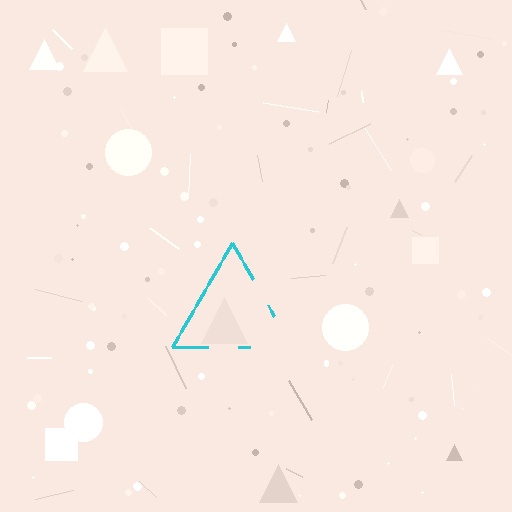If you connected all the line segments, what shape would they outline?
They would outline a triangle.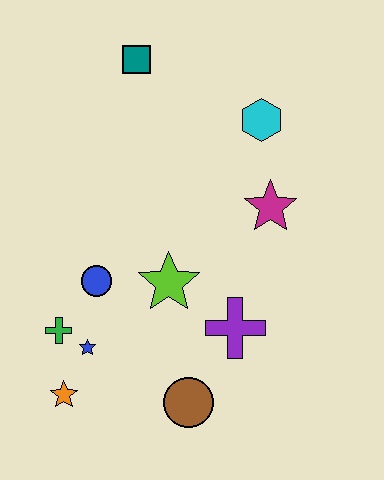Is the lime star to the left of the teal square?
No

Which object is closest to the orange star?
The blue star is closest to the orange star.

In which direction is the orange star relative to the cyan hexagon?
The orange star is below the cyan hexagon.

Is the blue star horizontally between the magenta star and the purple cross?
No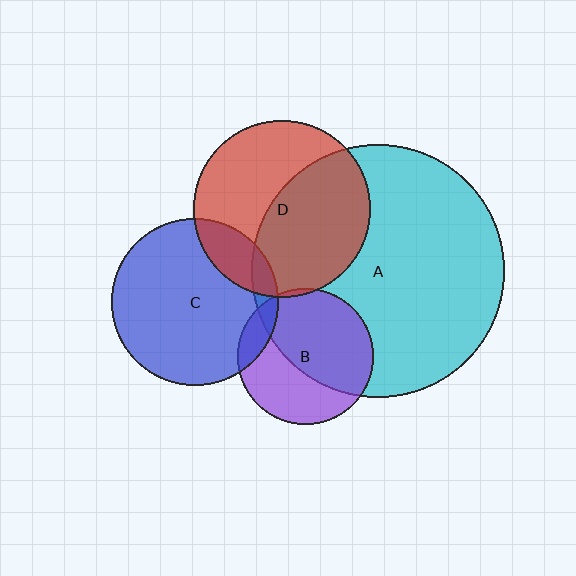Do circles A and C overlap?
Yes.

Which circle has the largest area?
Circle A (cyan).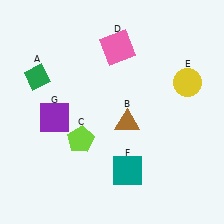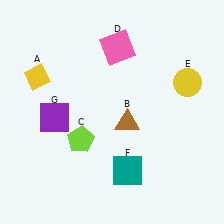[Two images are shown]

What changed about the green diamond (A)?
In Image 1, A is green. In Image 2, it changed to yellow.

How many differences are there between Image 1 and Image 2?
There is 1 difference between the two images.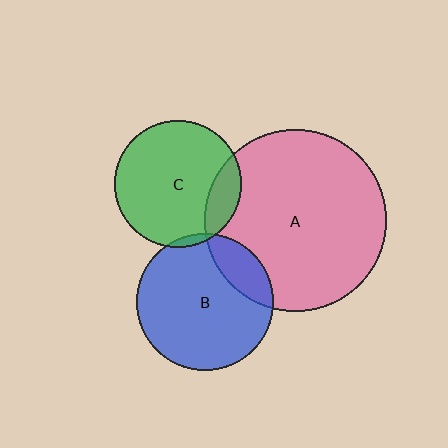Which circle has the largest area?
Circle A (pink).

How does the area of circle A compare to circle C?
Approximately 2.0 times.